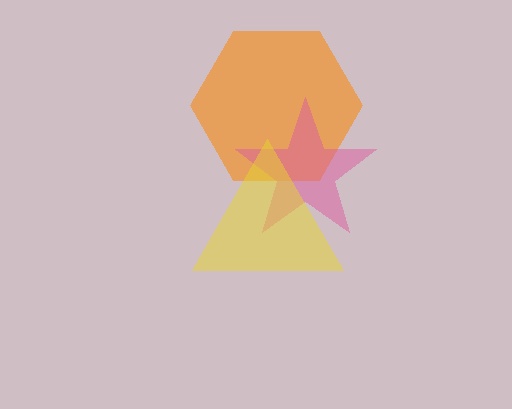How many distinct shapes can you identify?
There are 3 distinct shapes: an orange hexagon, a pink star, a yellow triangle.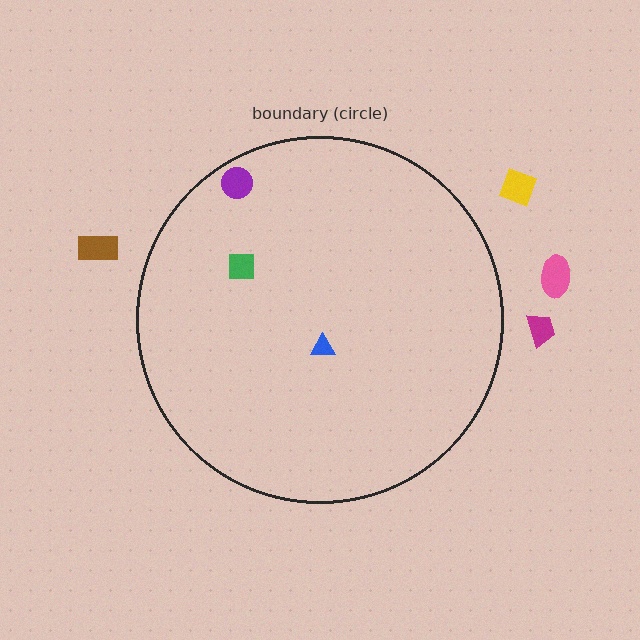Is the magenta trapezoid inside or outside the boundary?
Outside.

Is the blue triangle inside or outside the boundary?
Inside.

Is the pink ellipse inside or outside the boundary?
Outside.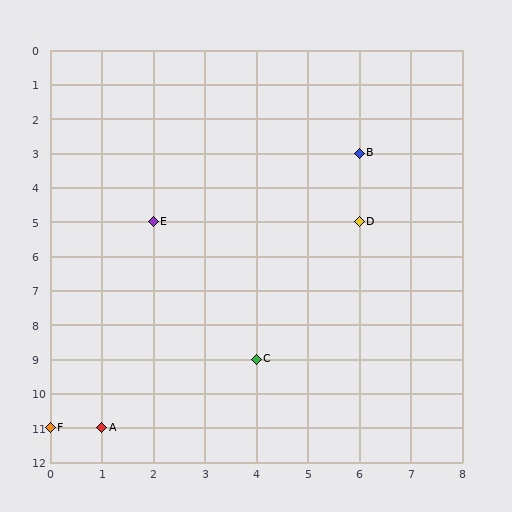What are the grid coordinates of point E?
Point E is at grid coordinates (2, 5).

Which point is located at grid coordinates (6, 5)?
Point D is at (6, 5).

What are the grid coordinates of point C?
Point C is at grid coordinates (4, 9).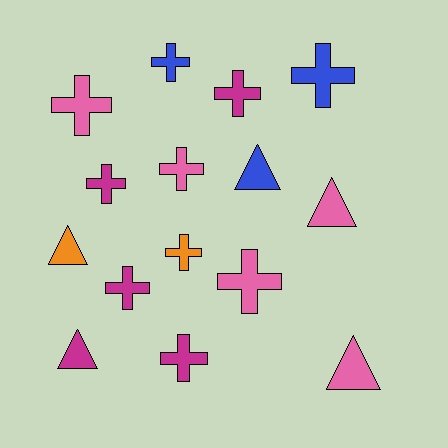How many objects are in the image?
There are 15 objects.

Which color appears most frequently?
Pink, with 5 objects.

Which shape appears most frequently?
Cross, with 10 objects.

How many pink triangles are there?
There are 2 pink triangles.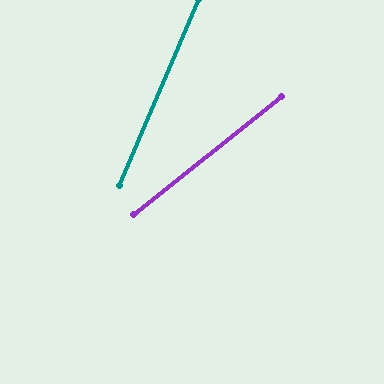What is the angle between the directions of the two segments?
Approximately 28 degrees.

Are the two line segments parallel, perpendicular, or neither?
Neither parallel nor perpendicular — they differ by about 28°.